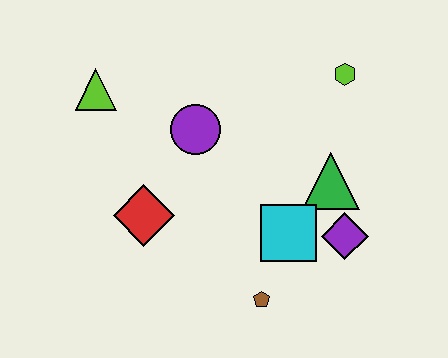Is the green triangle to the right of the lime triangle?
Yes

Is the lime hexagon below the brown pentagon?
No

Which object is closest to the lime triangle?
The purple circle is closest to the lime triangle.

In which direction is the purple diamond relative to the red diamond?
The purple diamond is to the right of the red diamond.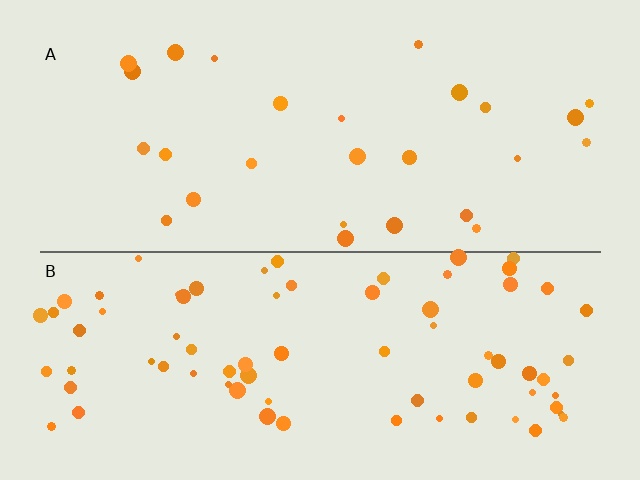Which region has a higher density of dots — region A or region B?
B (the bottom).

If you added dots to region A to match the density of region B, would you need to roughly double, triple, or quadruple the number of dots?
Approximately triple.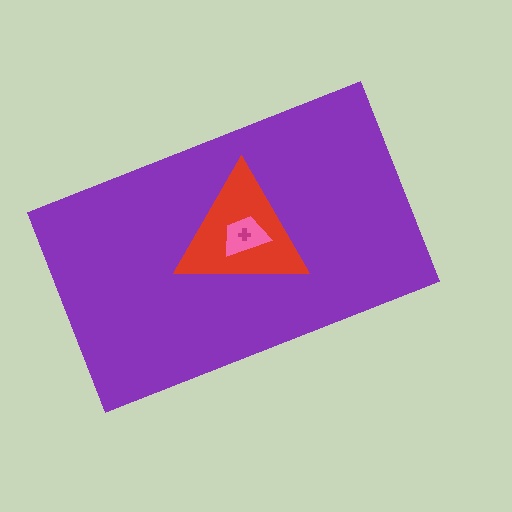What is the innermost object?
The magenta cross.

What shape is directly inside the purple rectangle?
The red triangle.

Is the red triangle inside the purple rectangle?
Yes.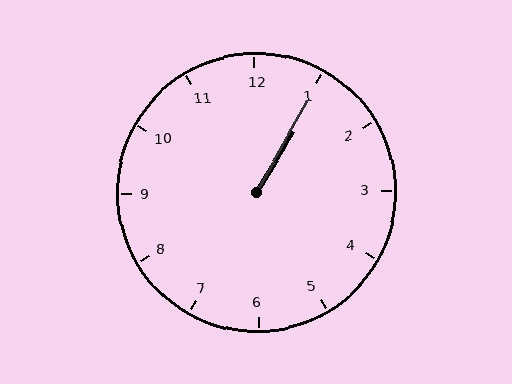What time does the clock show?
1:05.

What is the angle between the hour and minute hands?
Approximately 2 degrees.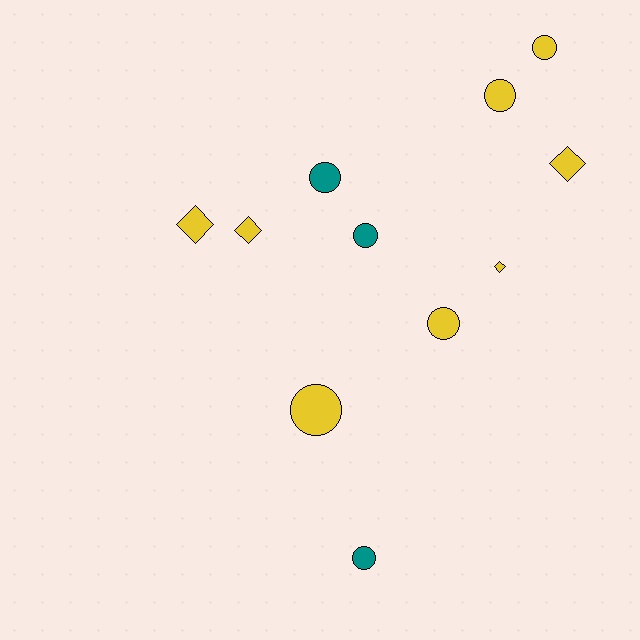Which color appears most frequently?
Yellow, with 8 objects.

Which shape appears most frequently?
Circle, with 7 objects.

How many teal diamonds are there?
There are no teal diamonds.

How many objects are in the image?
There are 11 objects.